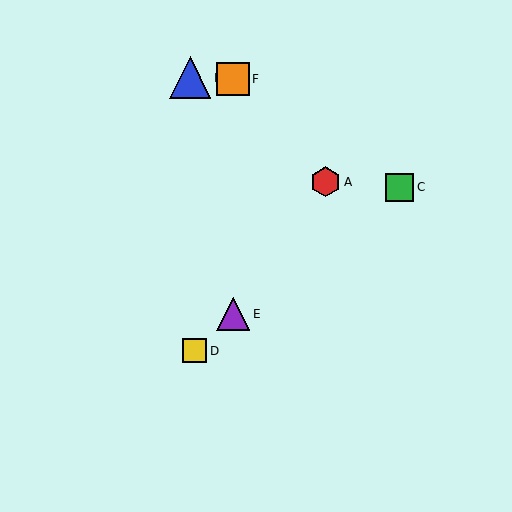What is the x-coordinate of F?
Object F is at x≈233.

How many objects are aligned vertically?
2 objects (E, F) are aligned vertically.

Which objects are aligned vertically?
Objects E, F are aligned vertically.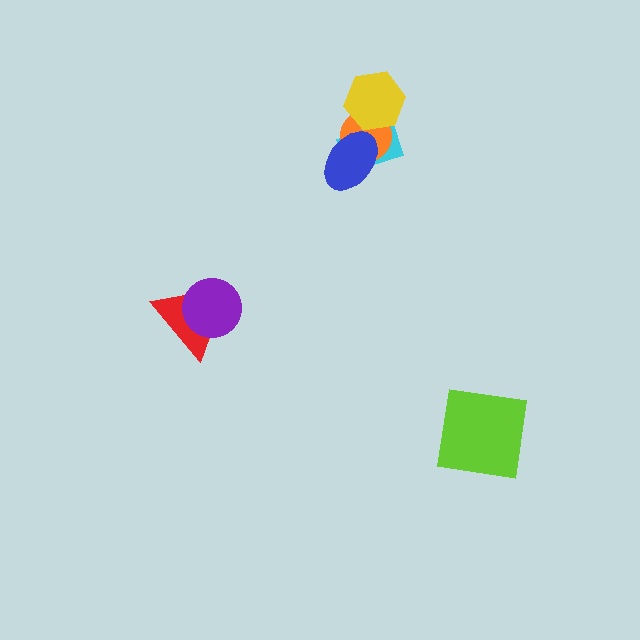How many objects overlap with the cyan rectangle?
3 objects overlap with the cyan rectangle.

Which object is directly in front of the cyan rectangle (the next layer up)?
The orange circle is directly in front of the cyan rectangle.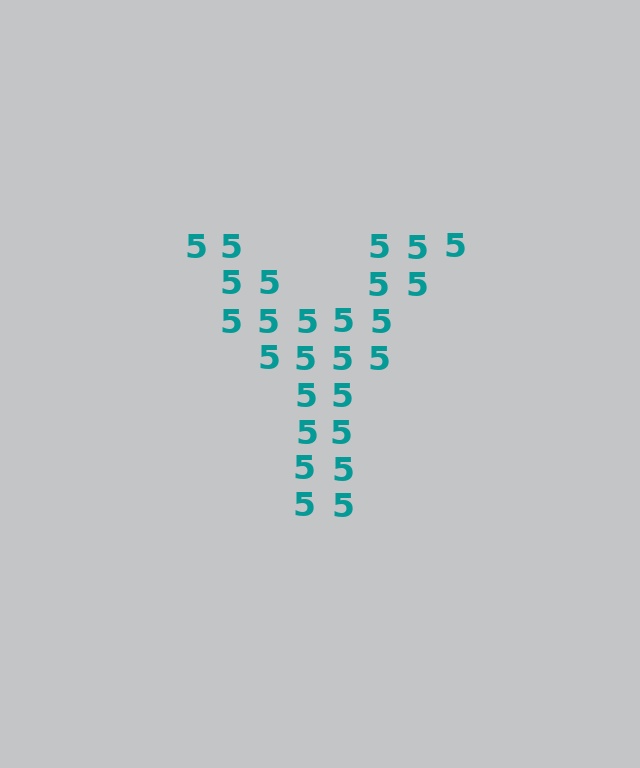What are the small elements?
The small elements are digit 5's.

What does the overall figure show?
The overall figure shows the letter Y.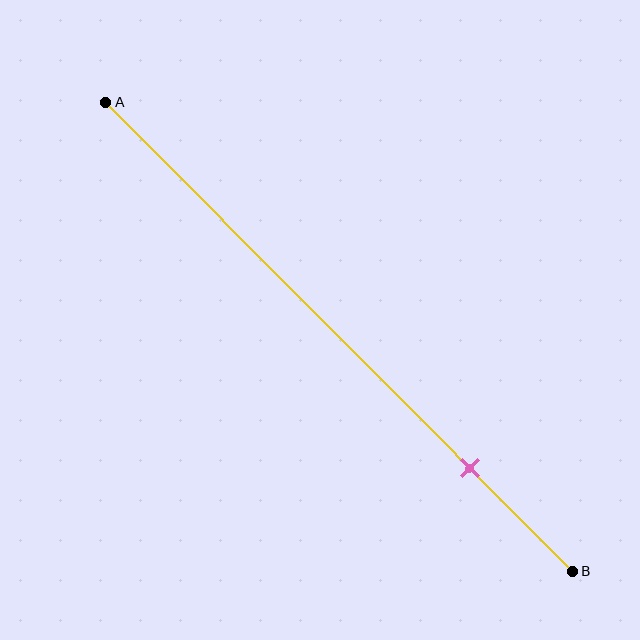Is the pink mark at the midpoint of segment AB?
No, the mark is at about 80% from A, not at the 50% midpoint.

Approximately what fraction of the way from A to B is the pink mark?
The pink mark is approximately 80% of the way from A to B.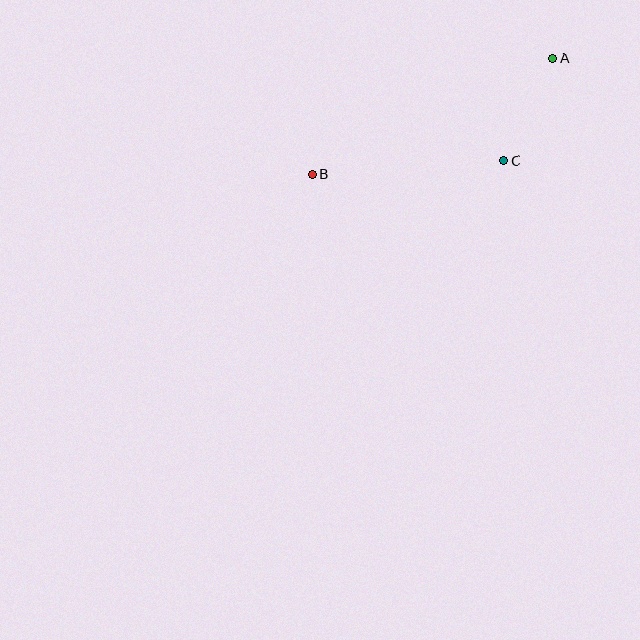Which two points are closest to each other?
Points A and C are closest to each other.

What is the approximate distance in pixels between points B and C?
The distance between B and C is approximately 192 pixels.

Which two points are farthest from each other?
Points A and B are farthest from each other.